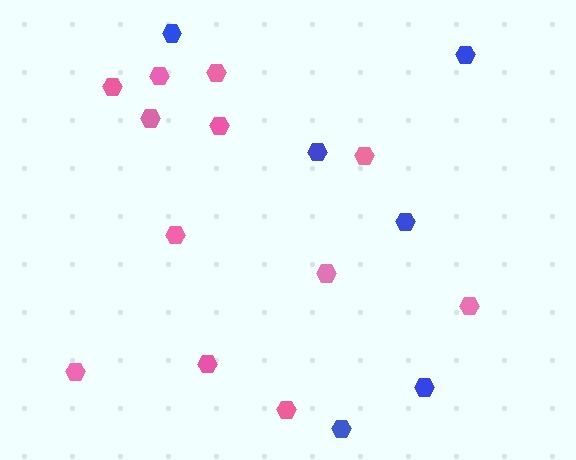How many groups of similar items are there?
There are 2 groups: one group of pink hexagons (12) and one group of blue hexagons (6).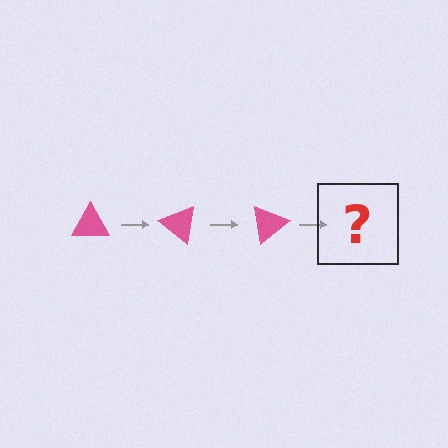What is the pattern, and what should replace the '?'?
The pattern is that the triangle rotates 40 degrees each step. The '?' should be a pink triangle rotated 120 degrees.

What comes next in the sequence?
The next element should be a pink triangle rotated 120 degrees.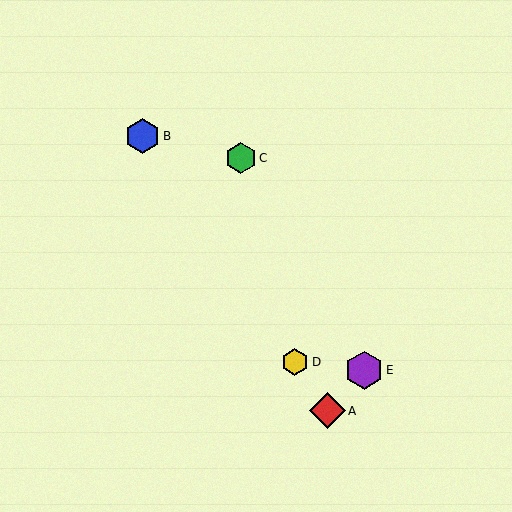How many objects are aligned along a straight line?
3 objects (A, B, D) are aligned along a straight line.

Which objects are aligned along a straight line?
Objects A, B, D are aligned along a straight line.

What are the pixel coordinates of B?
Object B is at (143, 136).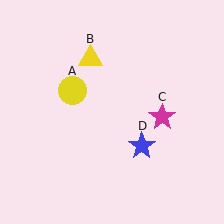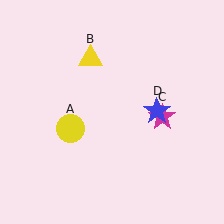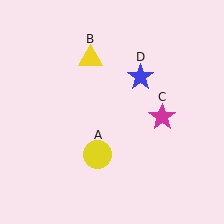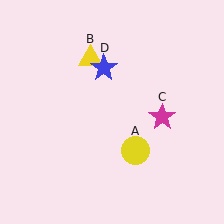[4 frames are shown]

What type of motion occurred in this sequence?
The yellow circle (object A), blue star (object D) rotated counterclockwise around the center of the scene.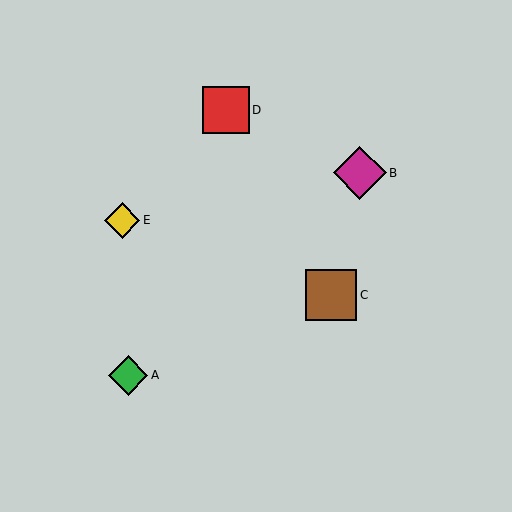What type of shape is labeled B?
Shape B is a magenta diamond.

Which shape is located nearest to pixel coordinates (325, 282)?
The brown square (labeled C) at (331, 295) is nearest to that location.